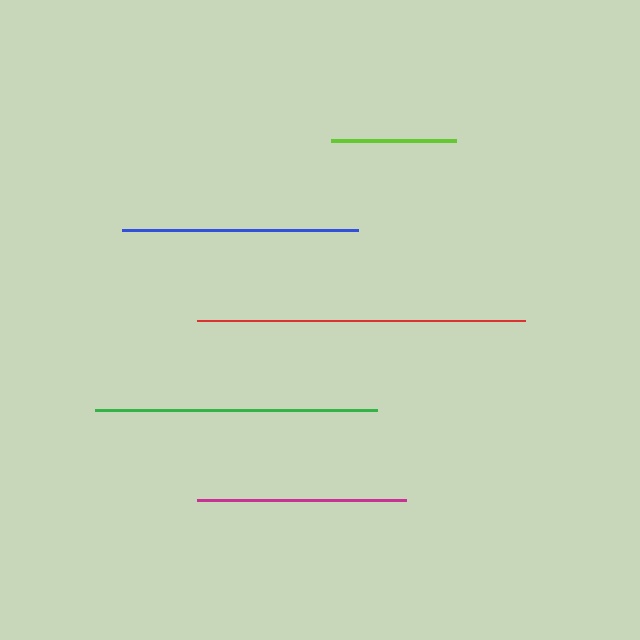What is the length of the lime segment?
The lime segment is approximately 125 pixels long.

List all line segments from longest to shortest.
From longest to shortest: red, green, blue, magenta, lime.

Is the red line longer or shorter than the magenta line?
The red line is longer than the magenta line.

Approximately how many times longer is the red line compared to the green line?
The red line is approximately 1.2 times the length of the green line.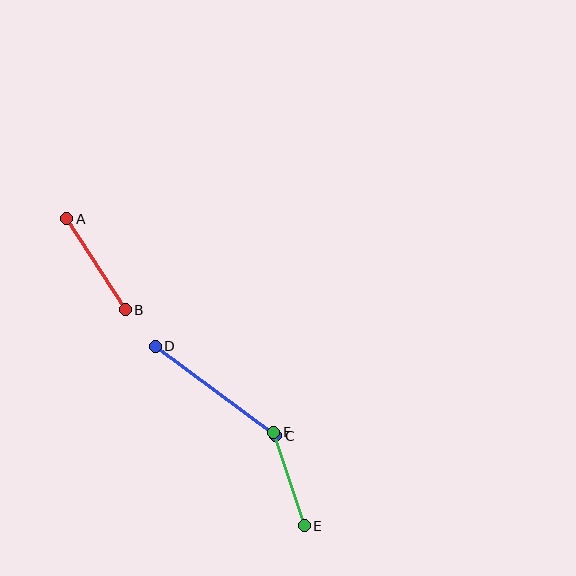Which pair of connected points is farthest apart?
Points C and D are farthest apart.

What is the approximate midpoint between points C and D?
The midpoint is at approximately (216, 391) pixels.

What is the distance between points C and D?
The distance is approximately 150 pixels.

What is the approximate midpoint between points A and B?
The midpoint is at approximately (96, 264) pixels.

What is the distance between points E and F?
The distance is approximately 98 pixels.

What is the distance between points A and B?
The distance is approximately 108 pixels.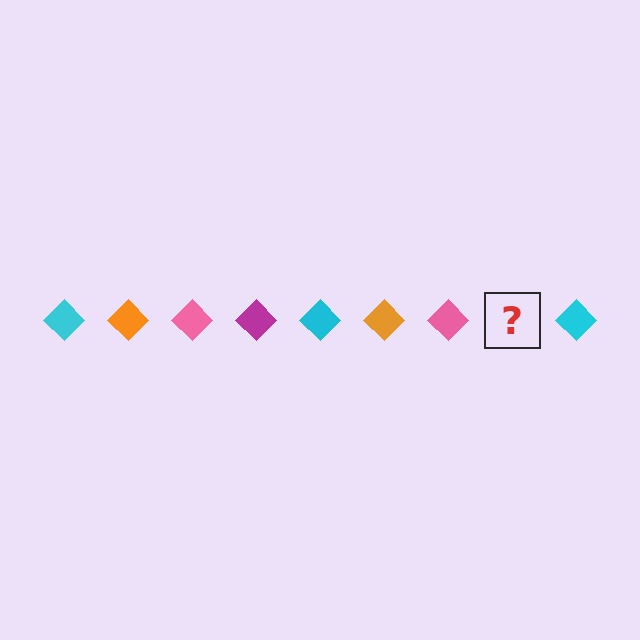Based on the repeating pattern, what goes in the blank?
The blank should be a magenta diamond.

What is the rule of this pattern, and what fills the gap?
The rule is that the pattern cycles through cyan, orange, pink, magenta diamonds. The gap should be filled with a magenta diamond.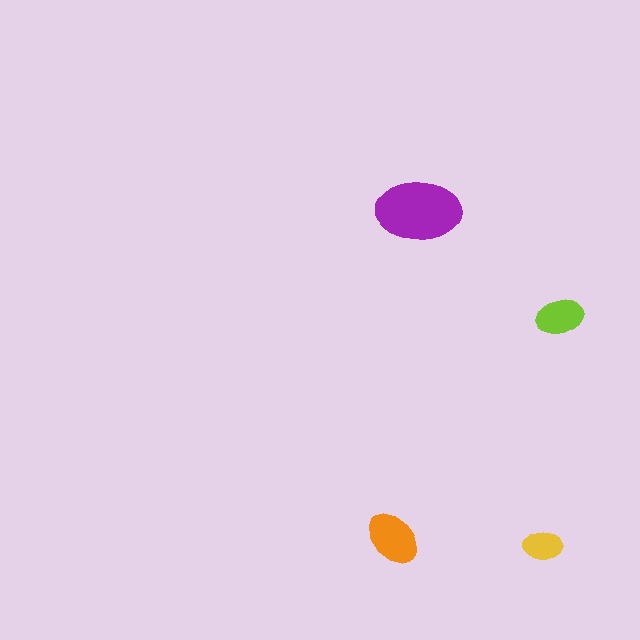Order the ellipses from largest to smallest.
the purple one, the orange one, the lime one, the yellow one.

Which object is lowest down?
The yellow ellipse is bottommost.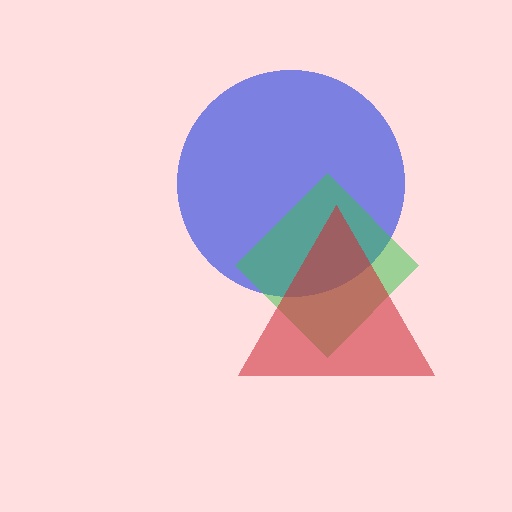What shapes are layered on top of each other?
The layered shapes are: a blue circle, a green diamond, a red triangle.